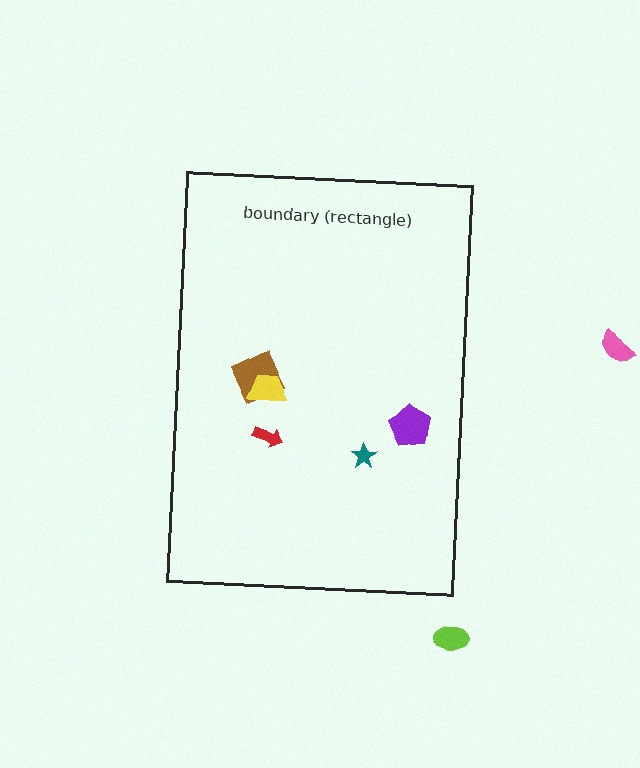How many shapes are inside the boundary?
5 inside, 2 outside.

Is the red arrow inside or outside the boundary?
Inside.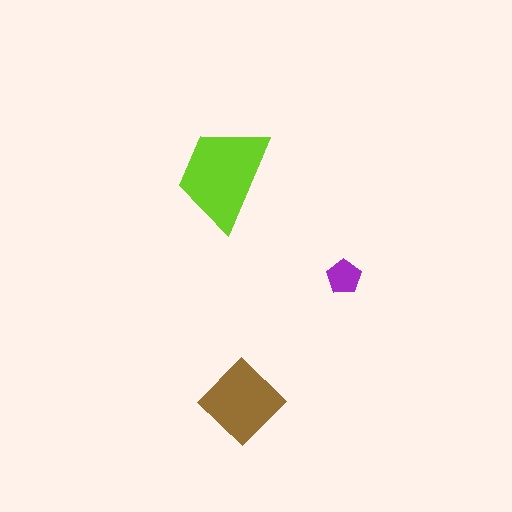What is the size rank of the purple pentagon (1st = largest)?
3rd.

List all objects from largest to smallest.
The lime trapezoid, the brown diamond, the purple pentagon.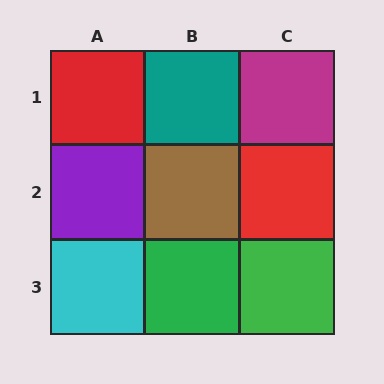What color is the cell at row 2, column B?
Brown.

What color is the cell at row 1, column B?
Teal.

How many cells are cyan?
1 cell is cyan.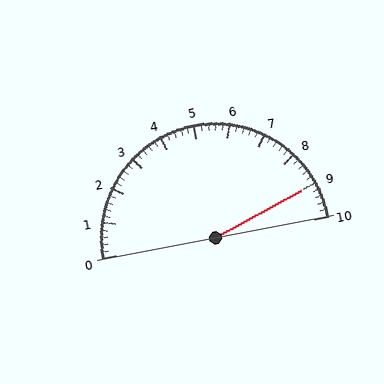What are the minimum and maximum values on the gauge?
The gauge ranges from 0 to 10.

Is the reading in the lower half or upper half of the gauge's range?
The reading is in the upper half of the range (0 to 10).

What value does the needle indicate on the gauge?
The needle indicates approximately 9.0.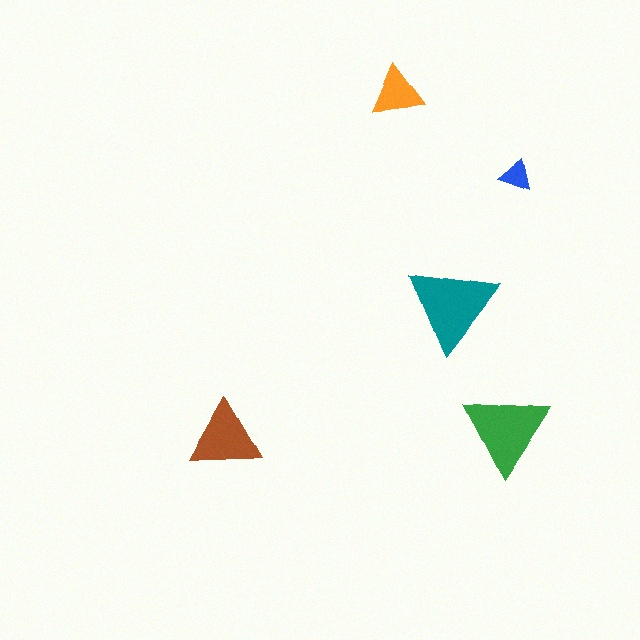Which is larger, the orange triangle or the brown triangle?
The brown one.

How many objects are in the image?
There are 5 objects in the image.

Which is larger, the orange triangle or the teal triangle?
The teal one.